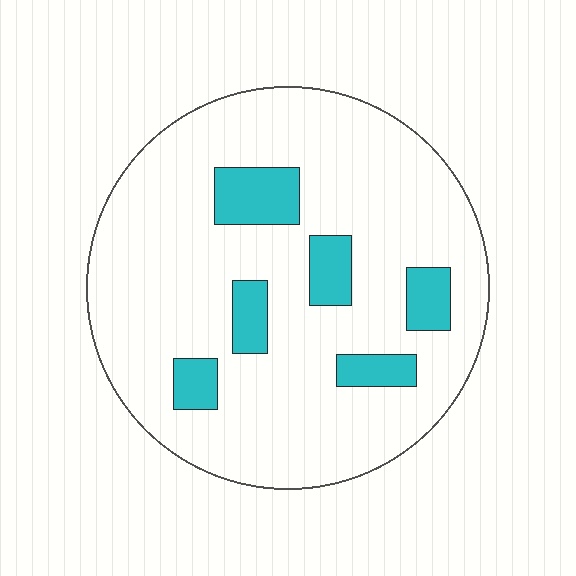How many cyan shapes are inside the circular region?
6.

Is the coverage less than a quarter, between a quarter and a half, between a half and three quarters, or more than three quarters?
Less than a quarter.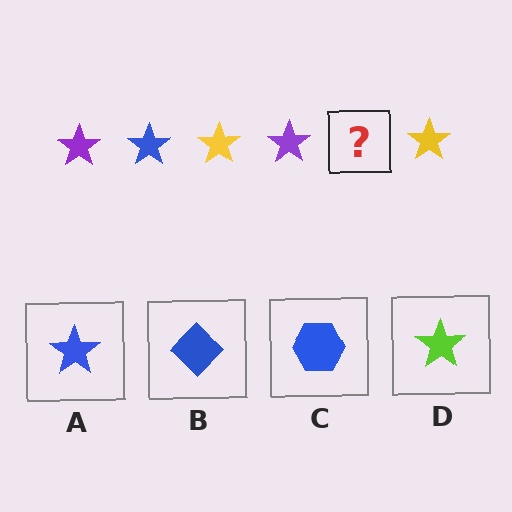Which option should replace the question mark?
Option A.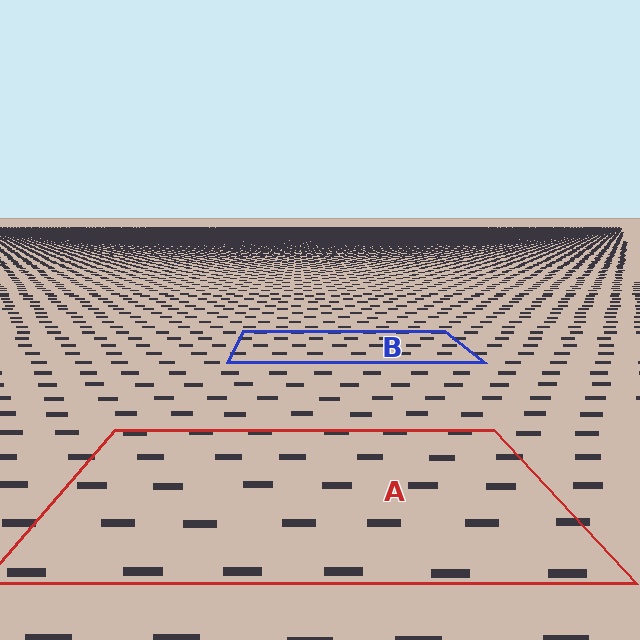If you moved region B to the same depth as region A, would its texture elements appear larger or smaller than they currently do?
They would appear larger. At a closer depth, the same texture elements are projected at a bigger on-screen size.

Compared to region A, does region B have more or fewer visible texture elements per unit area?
Region B has more texture elements per unit area — they are packed more densely because it is farther away.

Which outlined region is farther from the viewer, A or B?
Region B is farther from the viewer — the texture elements inside it appear smaller and more densely packed.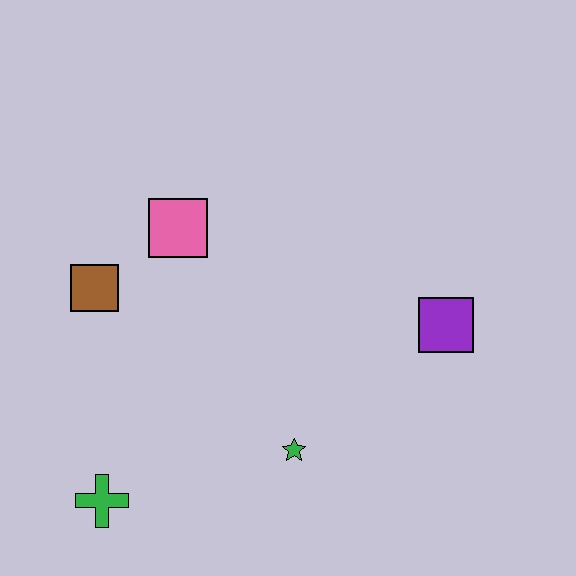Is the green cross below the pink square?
Yes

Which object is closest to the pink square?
The brown square is closest to the pink square.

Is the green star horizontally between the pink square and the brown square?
No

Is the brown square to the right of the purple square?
No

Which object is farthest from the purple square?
The green cross is farthest from the purple square.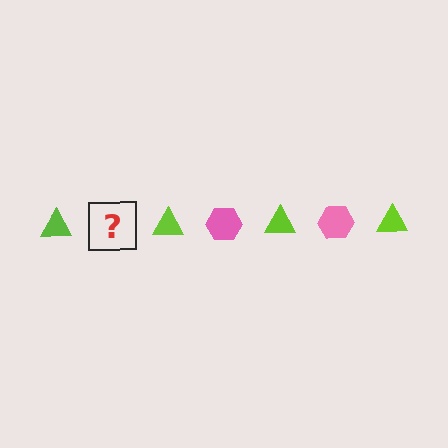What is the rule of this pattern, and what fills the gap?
The rule is that the pattern alternates between lime triangle and pink hexagon. The gap should be filled with a pink hexagon.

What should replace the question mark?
The question mark should be replaced with a pink hexagon.